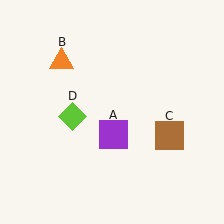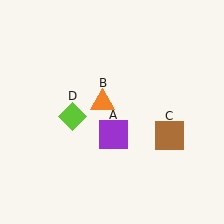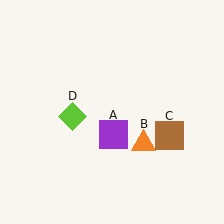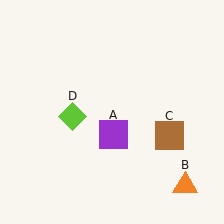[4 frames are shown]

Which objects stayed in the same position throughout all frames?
Purple square (object A) and brown square (object C) and lime diamond (object D) remained stationary.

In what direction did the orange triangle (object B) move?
The orange triangle (object B) moved down and to the right.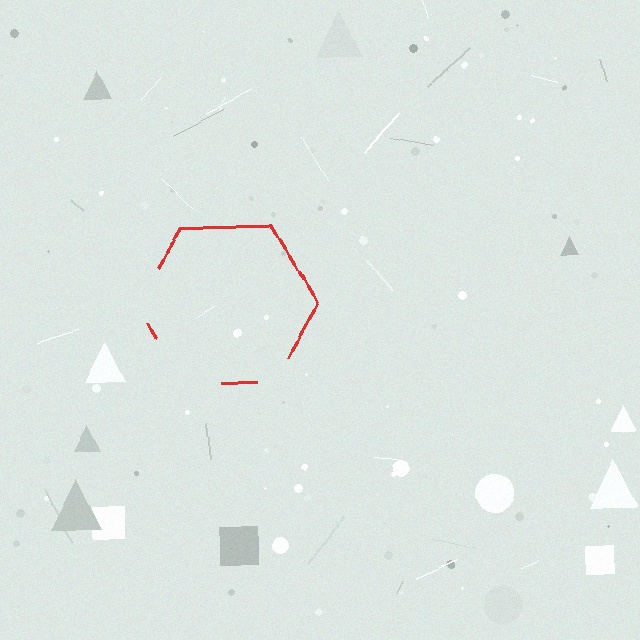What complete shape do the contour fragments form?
The contour fragments form a hexagon.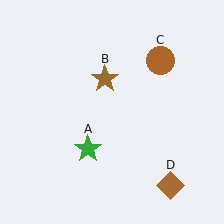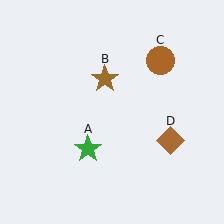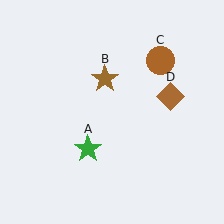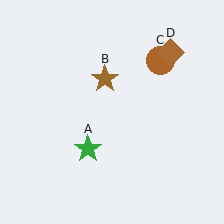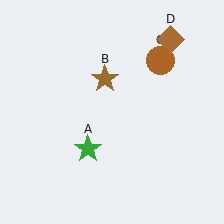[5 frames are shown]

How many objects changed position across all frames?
1 object changed position: brown diamond (object D).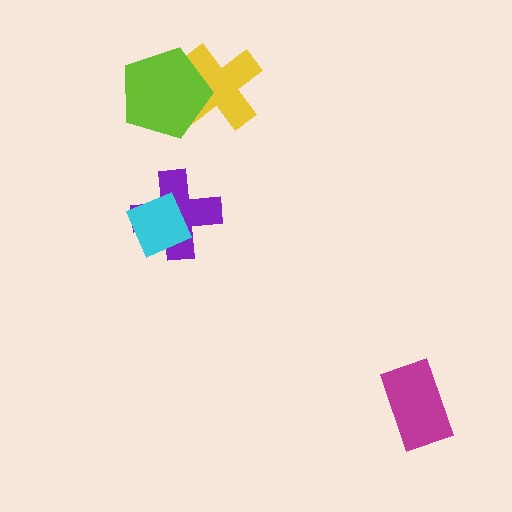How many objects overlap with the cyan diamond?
1 object overlaps with the cyan diamond.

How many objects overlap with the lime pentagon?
1 object overlaps with the lime pentagon.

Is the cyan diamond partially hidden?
No, no other shape covers it.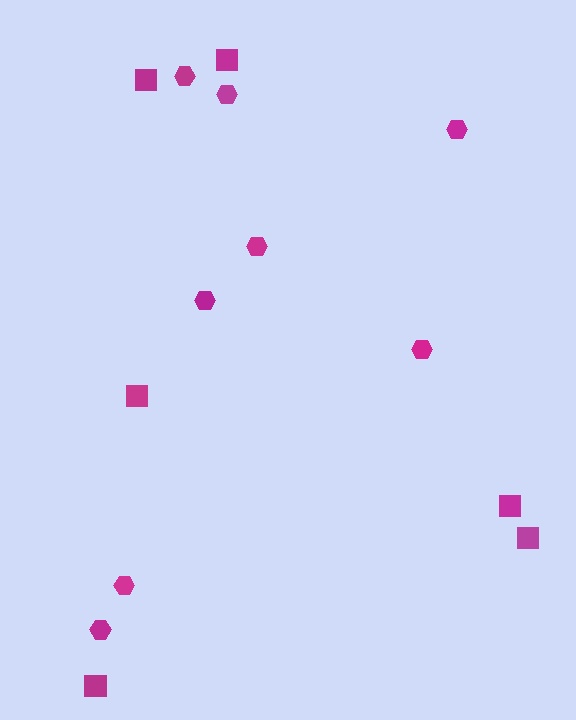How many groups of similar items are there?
There are 2 groups: one group of squares (6) and one group of hexagons (8).